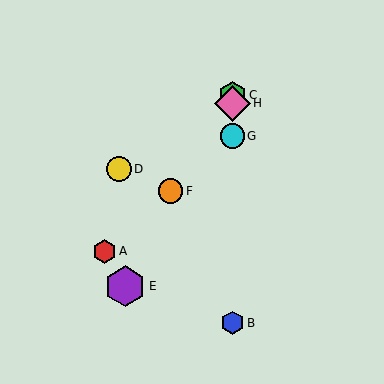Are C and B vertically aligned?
Yes, both are at x≈232.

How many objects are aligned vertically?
4 objects (B, C, G, H) are aligned vertically.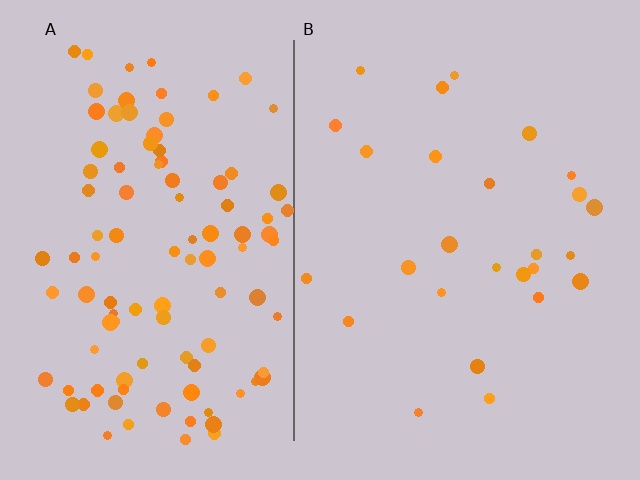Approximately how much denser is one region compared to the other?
Approximately 3.9× — region A over region B.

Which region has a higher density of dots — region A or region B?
A (the left).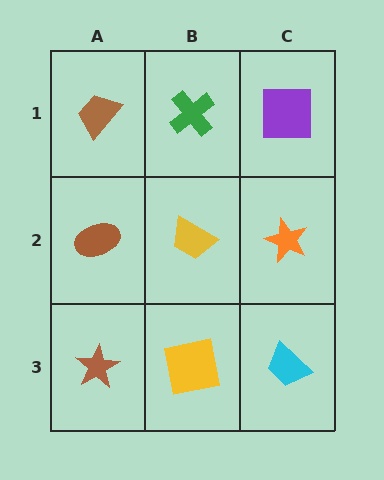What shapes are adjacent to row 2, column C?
A purple square (row 1, column C), a cyan trapezoid (row 3, column C), a yellow trapezoid (row 2, column B).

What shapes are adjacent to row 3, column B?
A yellow trapezoid (row 2, column B), a brown star (row 3, column A), a cyan trapezoid (row 3, column C).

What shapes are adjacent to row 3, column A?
A brown ellipse (row 2, column A), a yellow square (row 3, column B).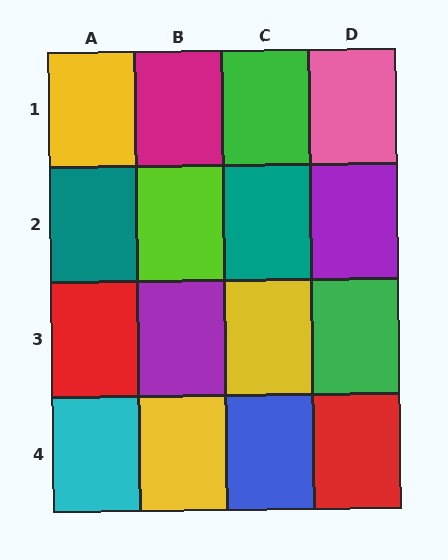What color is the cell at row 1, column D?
Pink.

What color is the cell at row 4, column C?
Blue.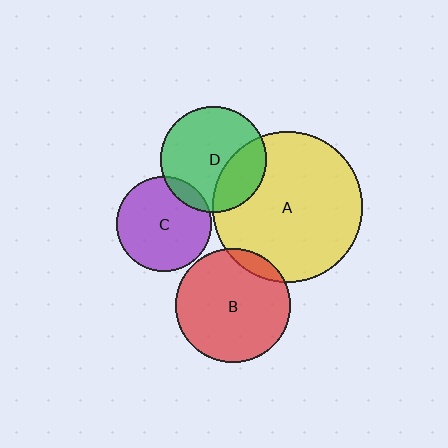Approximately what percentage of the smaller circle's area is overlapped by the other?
Approximately 10%.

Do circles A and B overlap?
Yes.